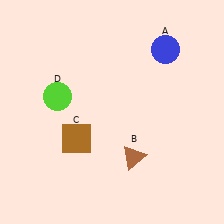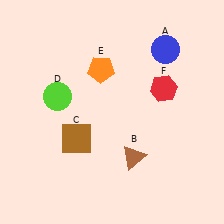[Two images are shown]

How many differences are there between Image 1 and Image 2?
There are 2 differences between the two images.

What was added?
An orange pentagon (E), a red hexagon (F) were added in Image 2.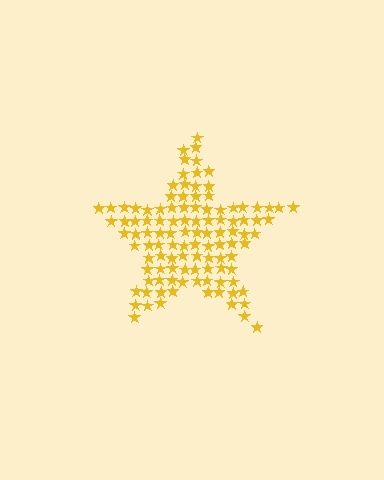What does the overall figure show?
The overall figure shows a star.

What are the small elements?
The small elements are stars.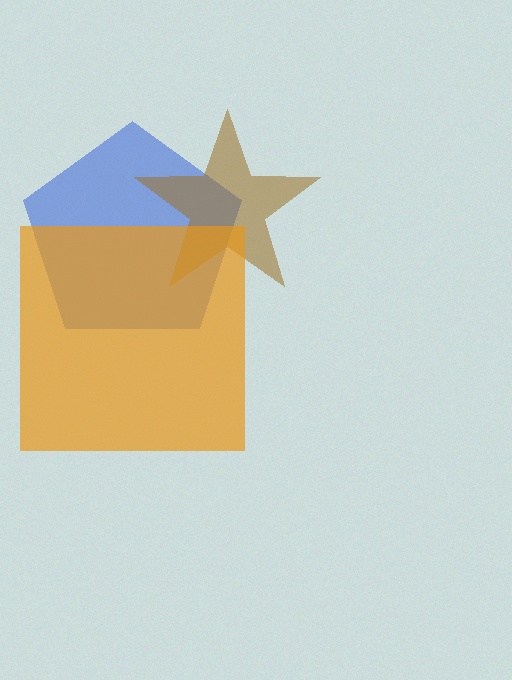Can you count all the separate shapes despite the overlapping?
Yes, there are 3 separate shapes.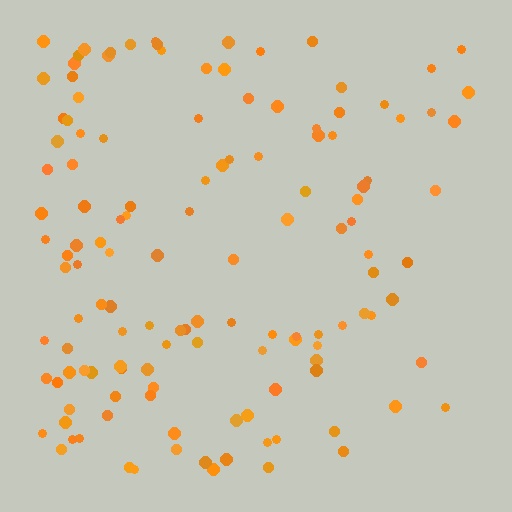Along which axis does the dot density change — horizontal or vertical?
Horizontal.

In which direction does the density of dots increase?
From right to left, with the left side densest.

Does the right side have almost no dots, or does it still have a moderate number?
Still a moderate number, just noticeably fewer than the left.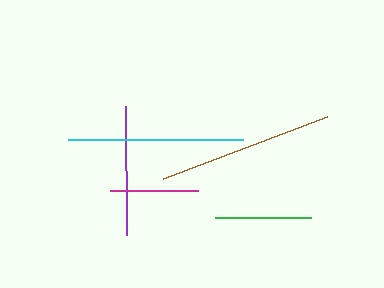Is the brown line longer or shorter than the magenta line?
The brown line is longer than the magenta line.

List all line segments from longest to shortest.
From longest to shortest: cyan, brown, purple, green, magenta.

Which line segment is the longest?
The cyan line is the longest at approximately 175 pixels.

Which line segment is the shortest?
The magenta line is the shortest at approximately 88 pixels.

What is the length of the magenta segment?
The magenta segment is approximately 88 pixels long.